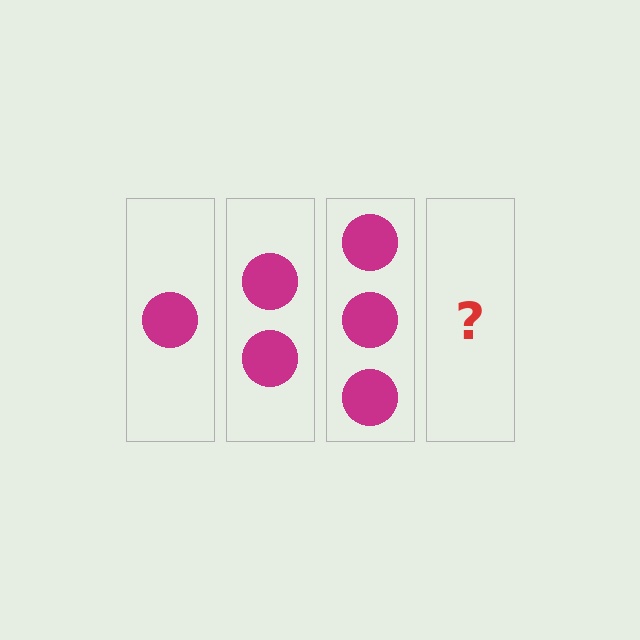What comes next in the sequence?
The next element should be 4 circles.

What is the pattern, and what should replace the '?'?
The pattern is that each step adds one more circle. The '?' should be 4 circles.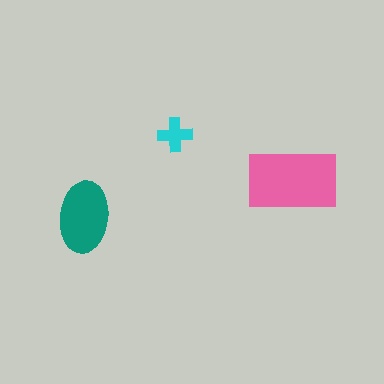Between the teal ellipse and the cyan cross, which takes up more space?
The teal ellipse.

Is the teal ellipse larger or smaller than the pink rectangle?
Smaller.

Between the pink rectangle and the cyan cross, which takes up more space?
The pink rectangle.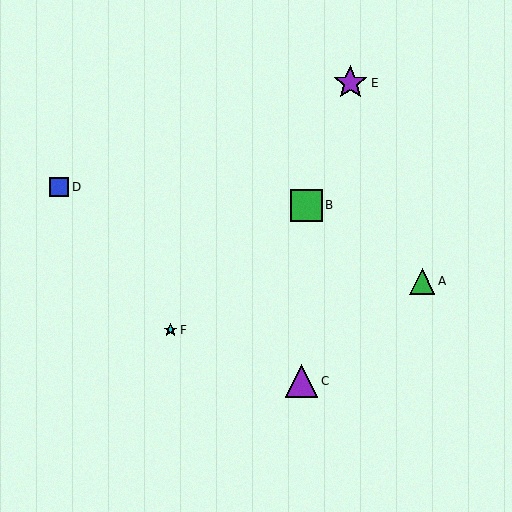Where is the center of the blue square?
The center of the blue square is at (59, 187).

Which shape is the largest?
The purple star (labeled E) is the largest.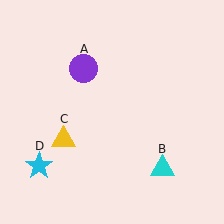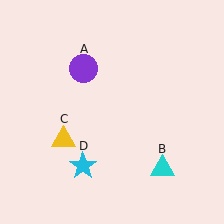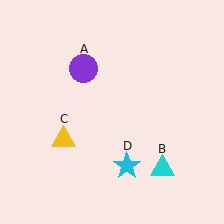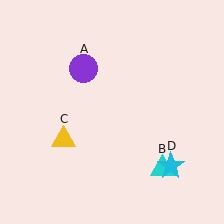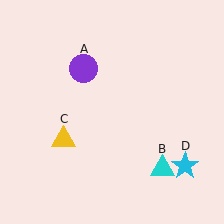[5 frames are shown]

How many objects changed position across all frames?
1 object changed position: cyan star (object D).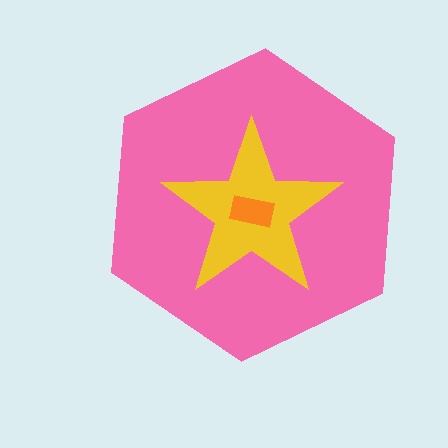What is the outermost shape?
The pink hexagon.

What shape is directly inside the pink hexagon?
The yellow star.